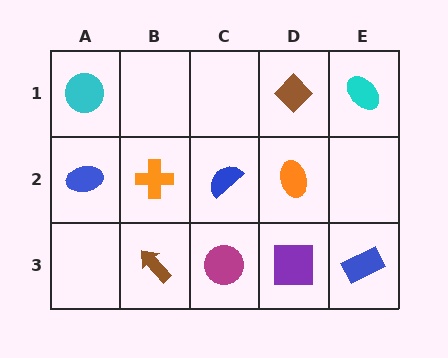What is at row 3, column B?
A brown arrow.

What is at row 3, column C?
A magenta circle.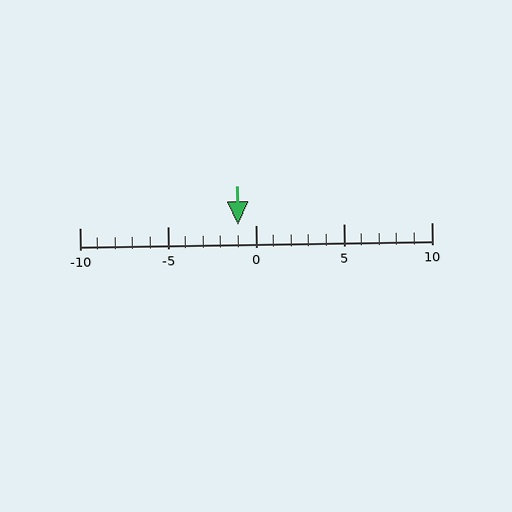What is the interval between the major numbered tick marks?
The major tick marks are spaced 5 units apart.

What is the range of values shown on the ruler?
The ruler shows values from -10 to 10.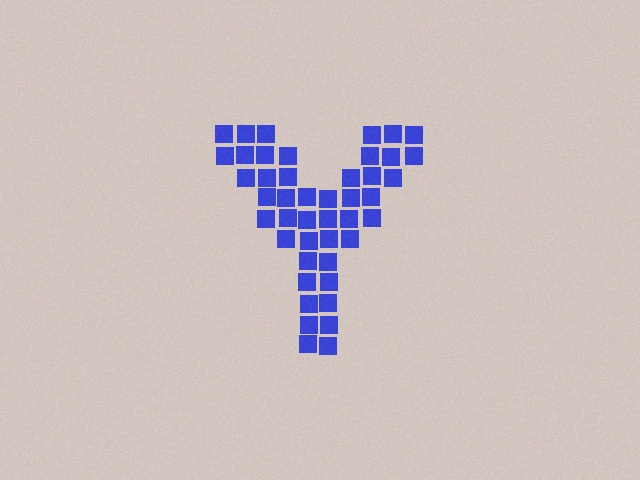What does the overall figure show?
The overall figure shows the letter Y.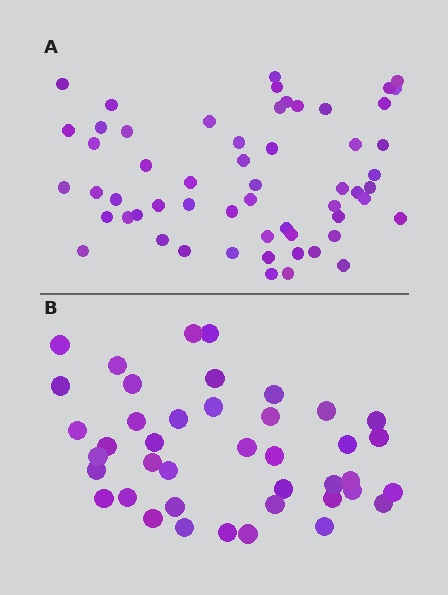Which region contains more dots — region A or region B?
Region A (the top region) has more dots.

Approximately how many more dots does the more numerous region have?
Region A has approximately 15 more dots than region B.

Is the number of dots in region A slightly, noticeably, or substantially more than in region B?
Region A has noticeably more, but not dramatically so. The ratio is roughly 1.4 to 1.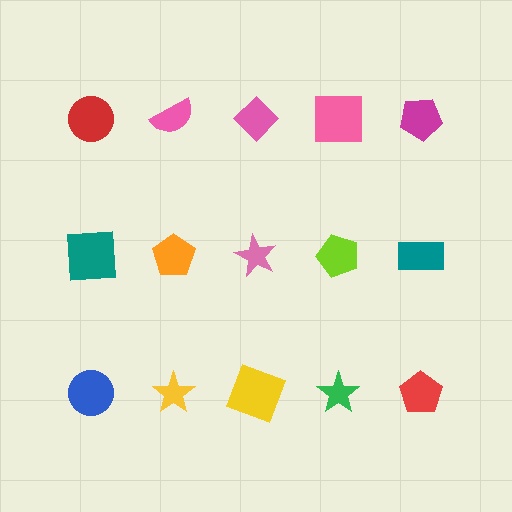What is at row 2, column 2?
An orange pentagon.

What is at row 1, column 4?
A pink square.